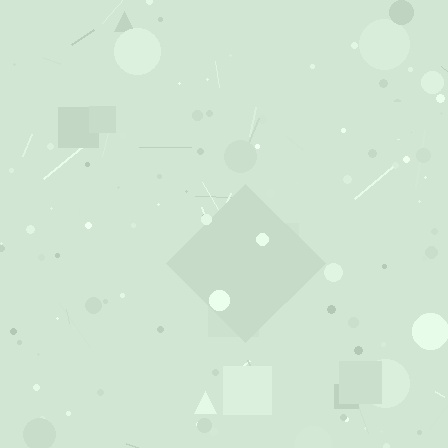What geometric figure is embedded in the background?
A diamond is embedded in the background.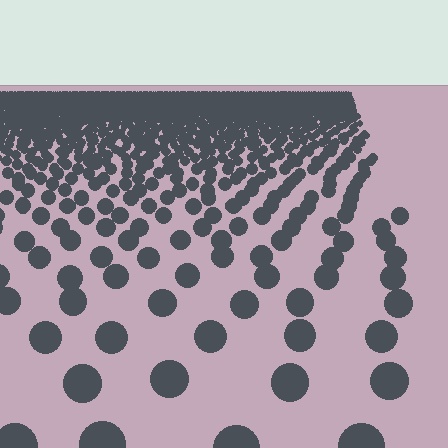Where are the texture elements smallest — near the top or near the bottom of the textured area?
Near the top.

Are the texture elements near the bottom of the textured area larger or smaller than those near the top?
Larger. Near the bottom, elements are closer to the viewer and appear at a bigger on-screen size.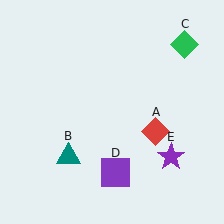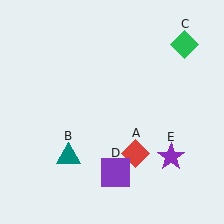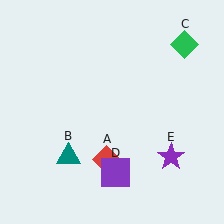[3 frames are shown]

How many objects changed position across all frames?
1 object changed position: red diamond (object A).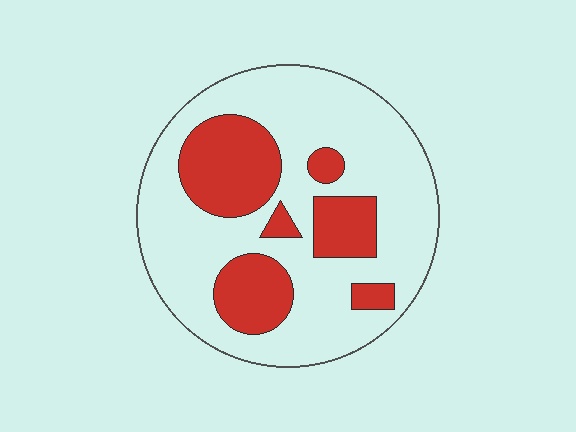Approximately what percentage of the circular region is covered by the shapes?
Approximately 30%.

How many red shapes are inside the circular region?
6.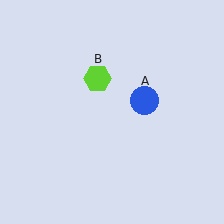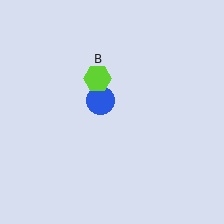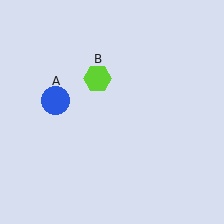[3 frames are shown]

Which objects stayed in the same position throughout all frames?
Lime hexagon (object B) remained stationary.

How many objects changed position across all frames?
1 object changed position: blue circle (object A).